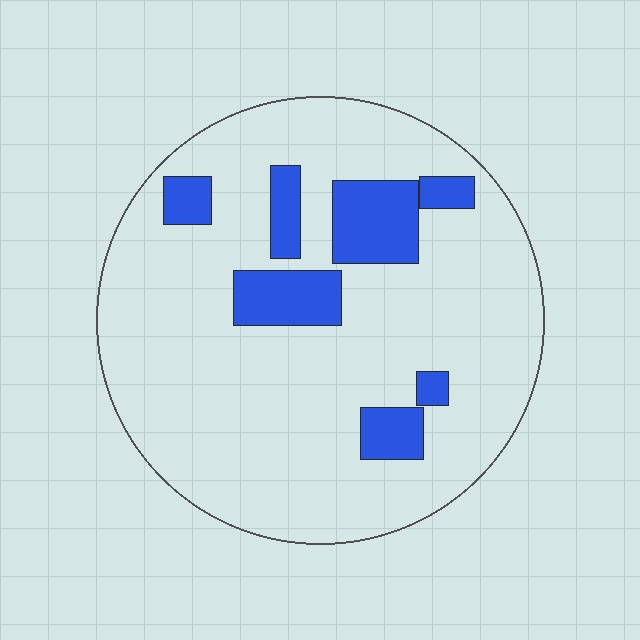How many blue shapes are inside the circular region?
7.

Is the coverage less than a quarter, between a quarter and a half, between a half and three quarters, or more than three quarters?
Less than a quarter.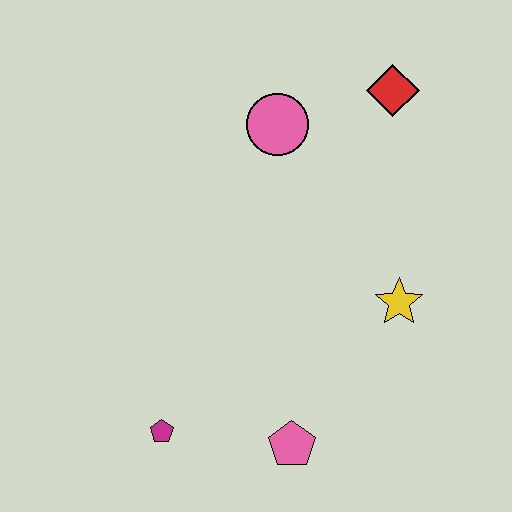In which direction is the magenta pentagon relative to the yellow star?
The magenta pentagon is to the left of the yellow star.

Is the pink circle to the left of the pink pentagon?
Yes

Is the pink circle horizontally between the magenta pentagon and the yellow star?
Yes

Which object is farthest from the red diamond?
The magenta pentagon is farthest from the red diamond.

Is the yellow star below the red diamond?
Yes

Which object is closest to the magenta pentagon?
The pink pentagon is closest to the magenta pentagon.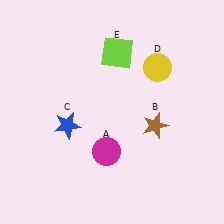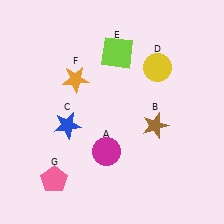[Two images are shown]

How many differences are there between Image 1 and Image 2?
There are 2 differences between the two images.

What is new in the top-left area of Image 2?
An orange star (F) was added in the top-left area of Image 2.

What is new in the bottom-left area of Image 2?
A pink pentagon (G) was added in the bottom-left area of Image 2.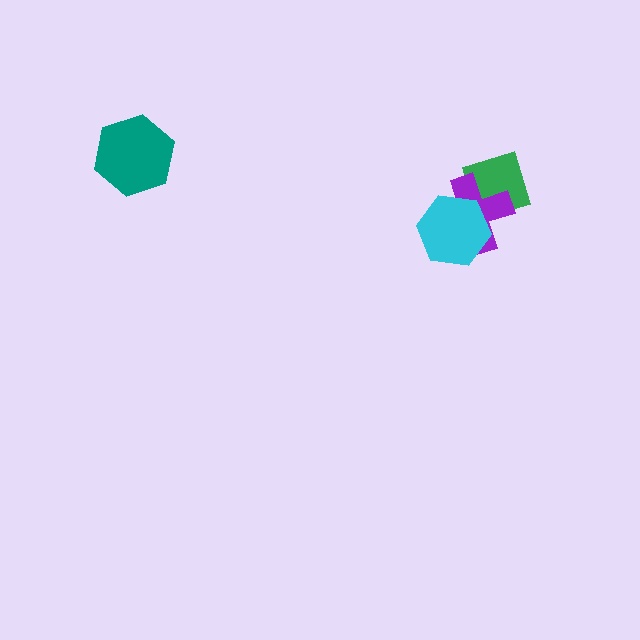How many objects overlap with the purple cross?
2 objects overlap with the purple cross.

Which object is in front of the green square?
The purple cross is in front of the green square.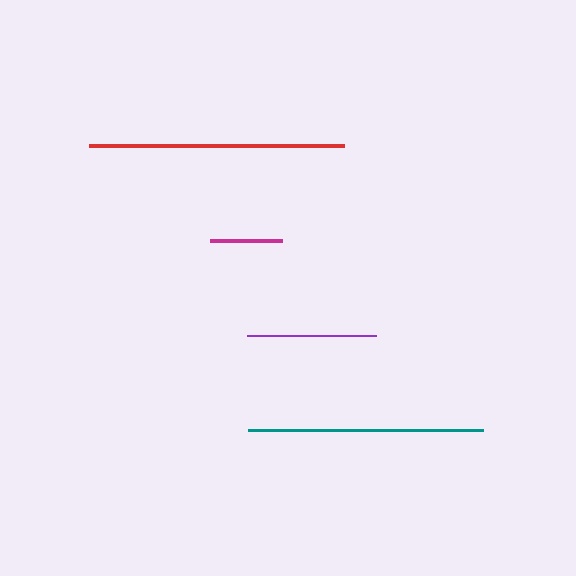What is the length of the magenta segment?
The magenta segment is approximately 72 pixels long.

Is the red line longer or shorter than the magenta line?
The red line is longer than the magenta line.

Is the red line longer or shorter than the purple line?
The red line is longer than the purple line.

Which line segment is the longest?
The red line is the longest at approximately 255 pixels.